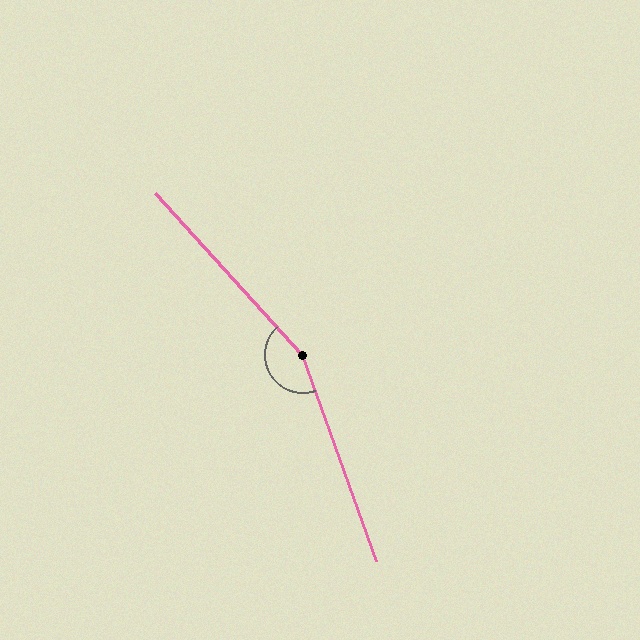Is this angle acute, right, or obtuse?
It is obtuse.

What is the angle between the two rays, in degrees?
Approximately 157 degrees.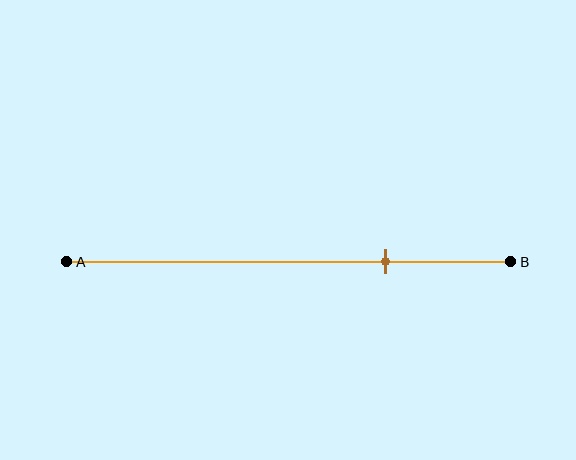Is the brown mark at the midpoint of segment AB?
No, the mark is at about 70% from A, not at the 50% midpoint.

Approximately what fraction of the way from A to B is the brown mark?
The brown mark is approximately 70% of the way from A to B.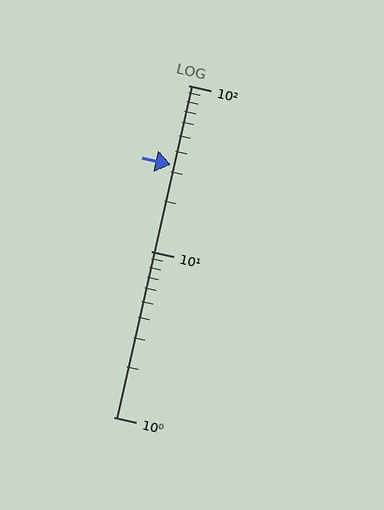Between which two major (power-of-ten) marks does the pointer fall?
The pointer is between 10 and 100.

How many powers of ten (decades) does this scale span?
The scale spans 2 decades, from 1 to 100.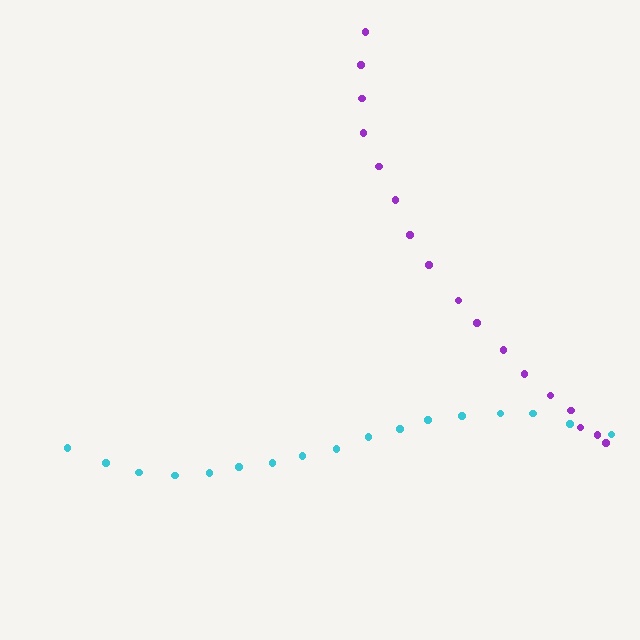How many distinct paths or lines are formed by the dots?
There are 2 distinct paths.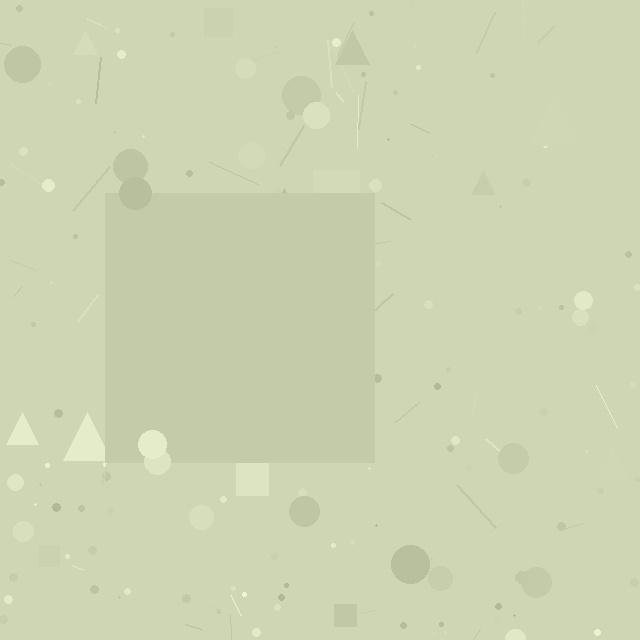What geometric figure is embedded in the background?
A square is embedded in the background.